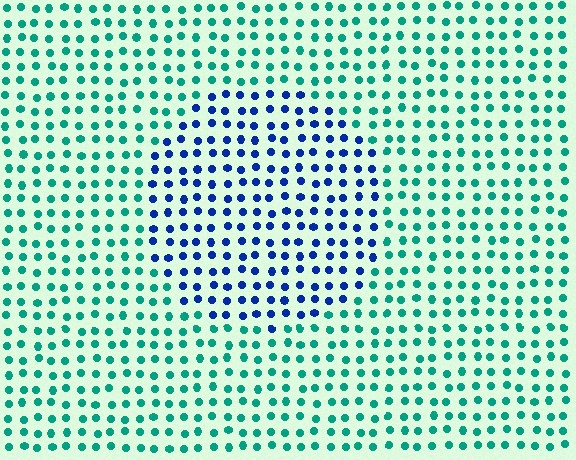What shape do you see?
I see a circle.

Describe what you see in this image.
The image is filled with small teal elements in a uniform arrangement. A circle-shaped region is visible where the elements are tinted to a slightly different hue, forming a subtle color boundary.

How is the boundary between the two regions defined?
The boundary is defined purely by a slight shift in hue (about 57 degrees). Spacing, size, and orientation are identical on both sides.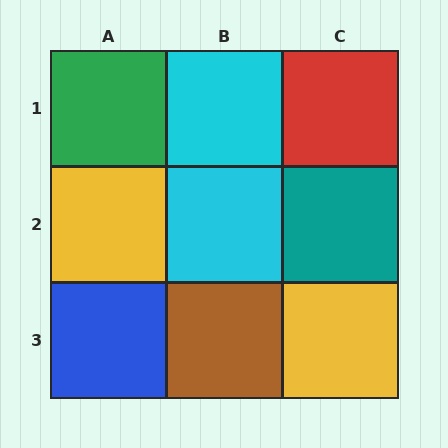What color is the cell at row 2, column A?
Yellow.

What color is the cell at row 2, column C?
Teal.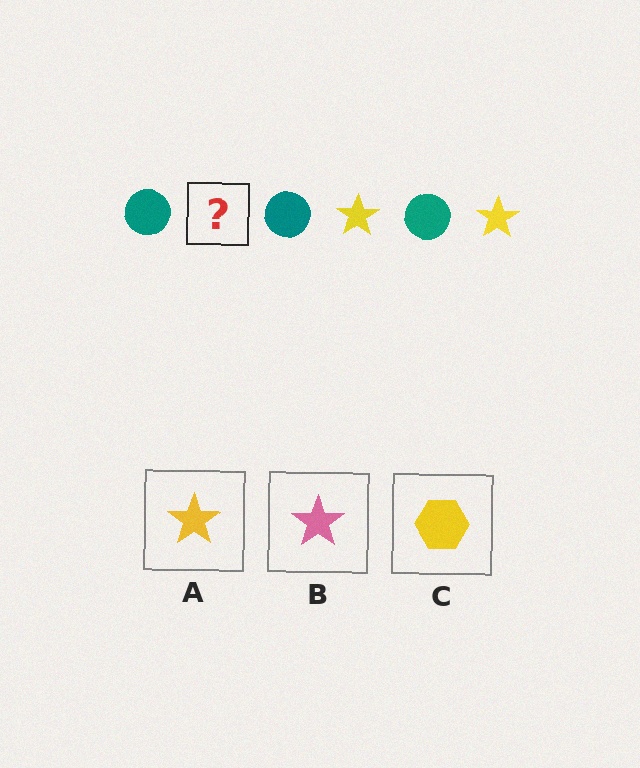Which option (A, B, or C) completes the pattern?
A.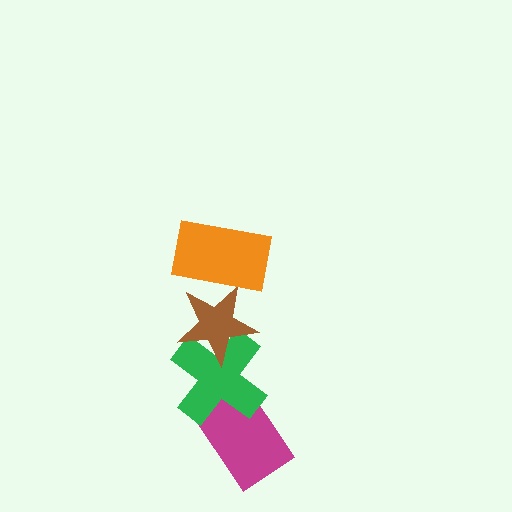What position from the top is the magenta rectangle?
The magenta rectangle is 4th from the top.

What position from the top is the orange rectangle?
The orange rectangle is 1st from the top.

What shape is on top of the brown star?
The orange rectangle is on top of the brown star.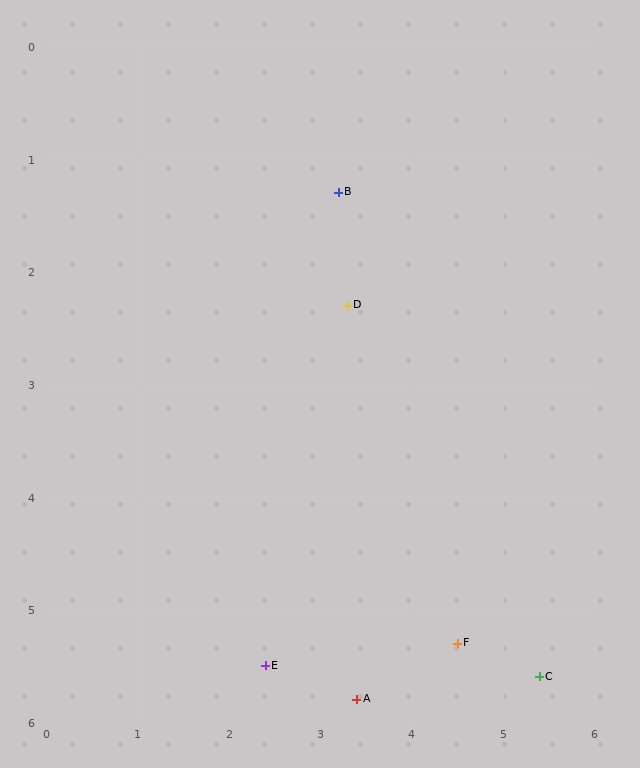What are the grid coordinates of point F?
Point F is at approximately (4.5, 5.3).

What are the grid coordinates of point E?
Point E is at approximately (2.4, 5.5).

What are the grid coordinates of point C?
Point C is at approximately (5.4, 5.6).